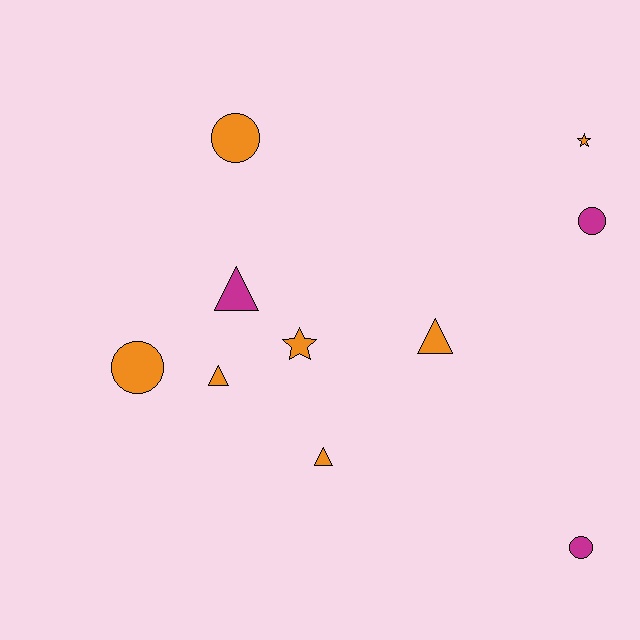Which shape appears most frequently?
Circle, with 4 objects.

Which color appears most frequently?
Orange, with 7 objects.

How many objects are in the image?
There are 10 objects.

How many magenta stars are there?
There are no magenta stars.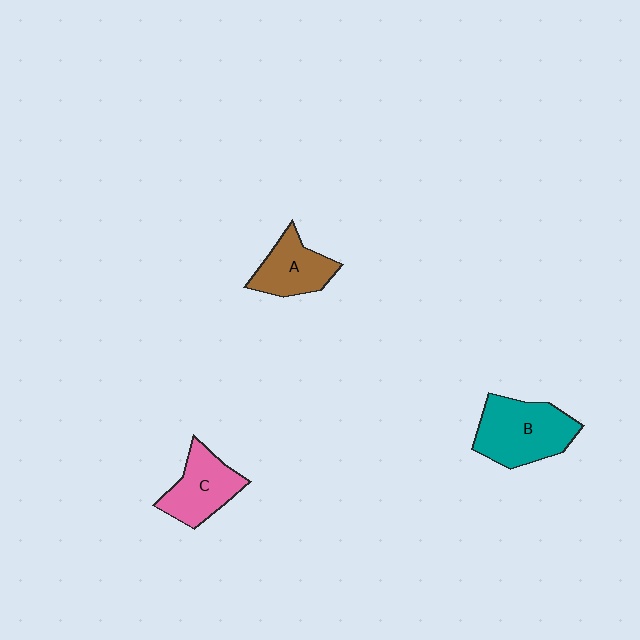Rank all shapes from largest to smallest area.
From largest to smallest: B (teal), C (pink), A (brown).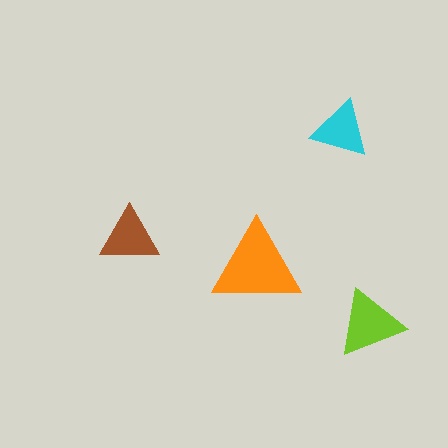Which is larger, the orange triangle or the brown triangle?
The orange one.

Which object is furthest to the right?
The lime triangle is rightmost.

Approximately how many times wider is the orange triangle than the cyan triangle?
About 1.5 times wider.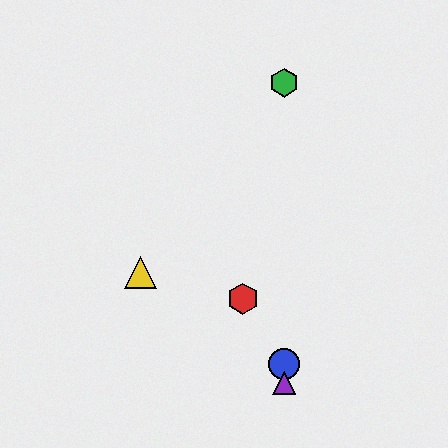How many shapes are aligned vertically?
3 shapes (the blue circle, the green hexagon, the purple triangle) are aligned vertically.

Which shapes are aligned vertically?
The blue circle, the green hexagon, the purple triangle are aligned vertically.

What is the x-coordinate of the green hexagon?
The green hexagon is at x≈284.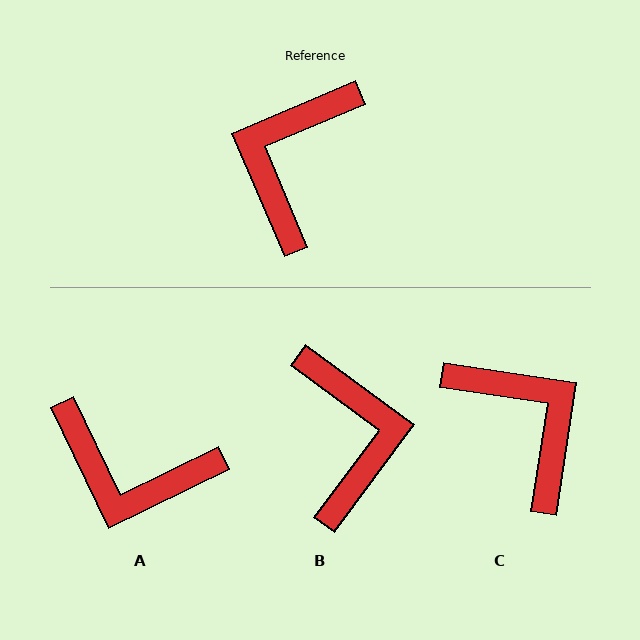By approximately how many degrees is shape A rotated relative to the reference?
Approximately 93 degrees counter-clockwise.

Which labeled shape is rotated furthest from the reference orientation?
B, about 150 degrees away.